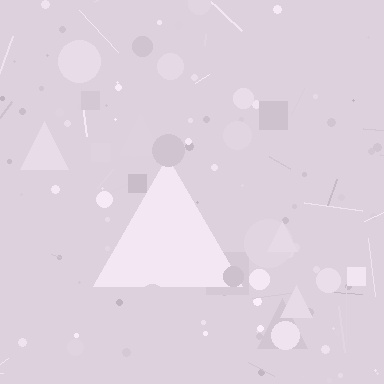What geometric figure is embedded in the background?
A triangle is embedded in the background.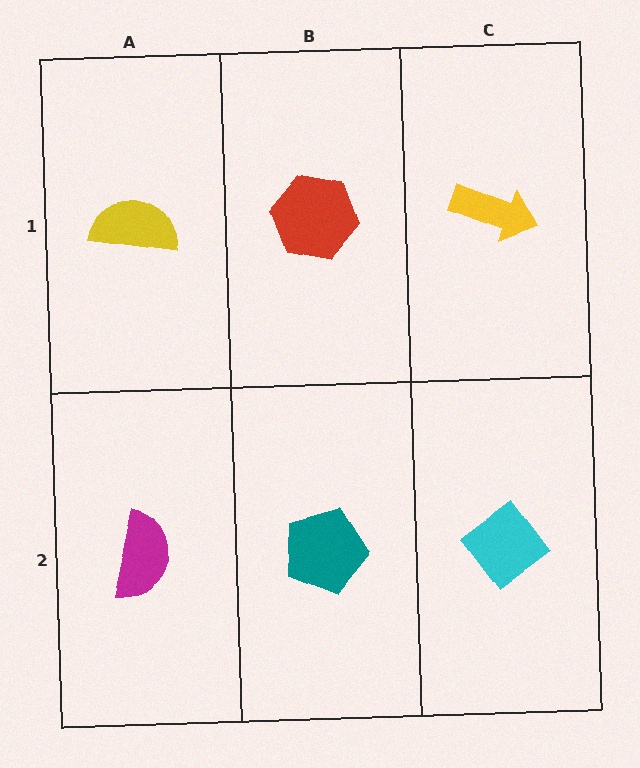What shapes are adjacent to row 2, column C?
A yellow arrow (row 1, column C), a teal pentagon (row 2, column B).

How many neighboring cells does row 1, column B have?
3.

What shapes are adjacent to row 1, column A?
A magenta semicircle (row 2, column A), a red hexagon (row 1, column B).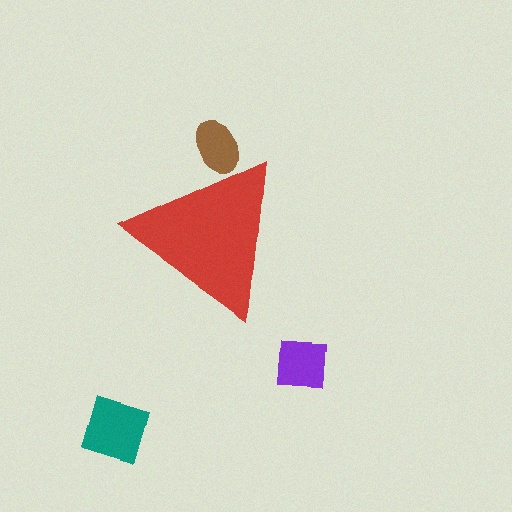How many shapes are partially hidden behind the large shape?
1 shape is partially hidden.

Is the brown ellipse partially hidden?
Yes, the brown ellipse is partially hidden behind the red triangle.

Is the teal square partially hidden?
No, the teal square is fully visible.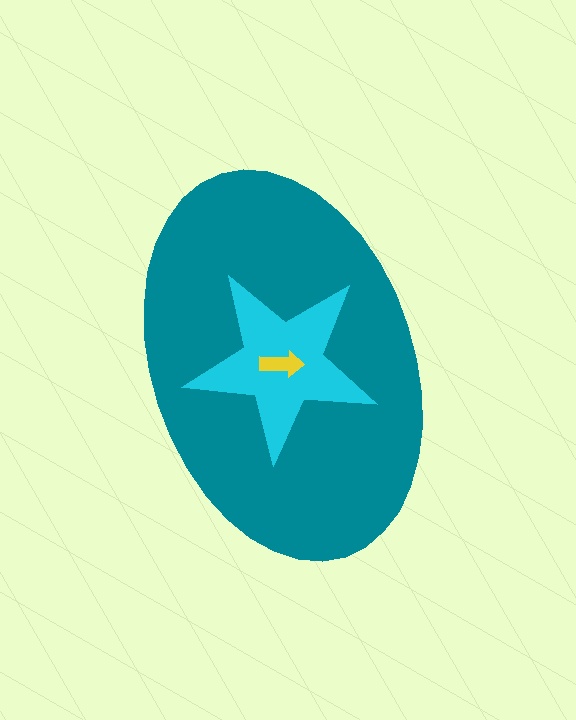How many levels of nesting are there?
3.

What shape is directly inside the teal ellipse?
The cyan star.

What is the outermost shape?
The teal ellipse.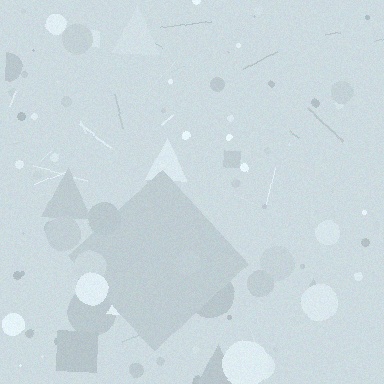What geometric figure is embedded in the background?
A diamond is embedded in the background.